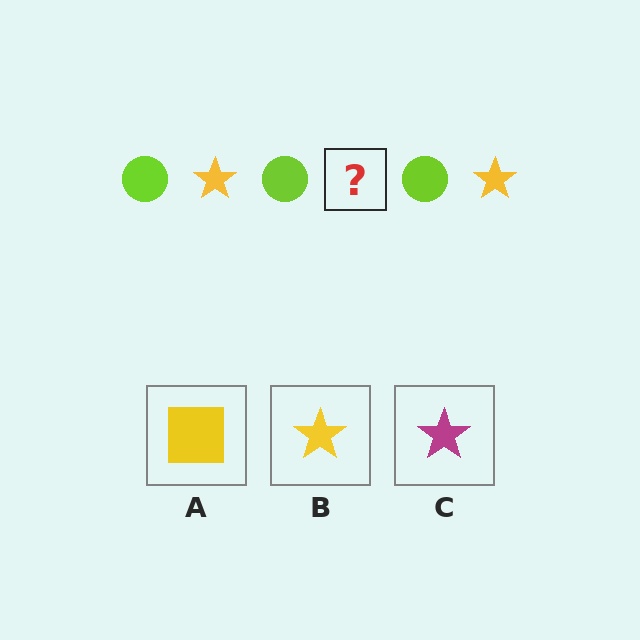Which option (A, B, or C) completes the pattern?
B.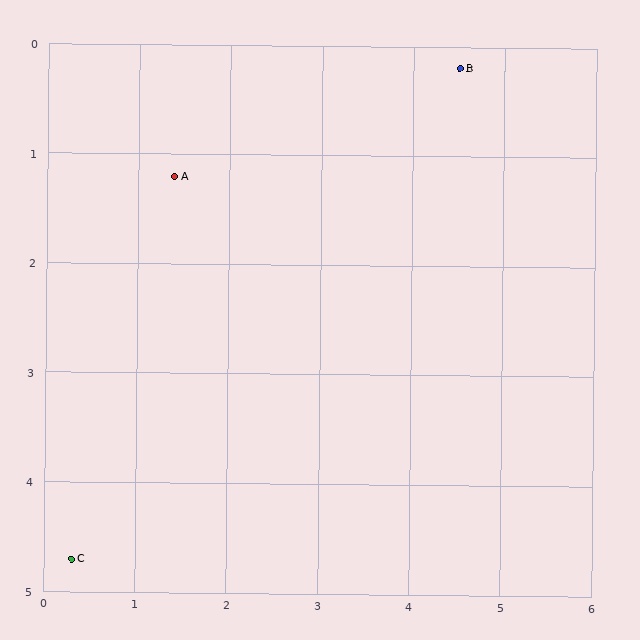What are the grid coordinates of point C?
Point C is at approximately (0.3, 4.7).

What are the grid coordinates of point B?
Point B is at approximately (4.5, 0.2).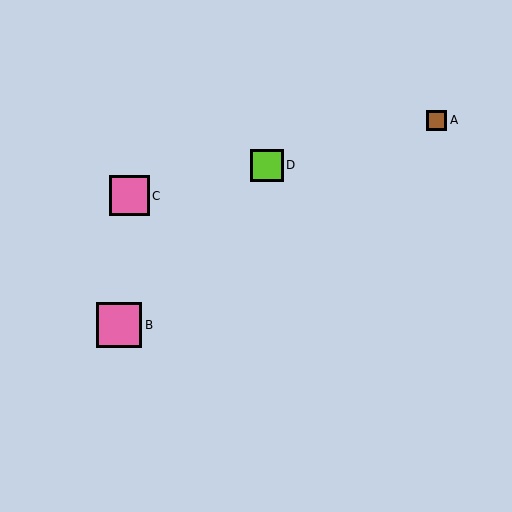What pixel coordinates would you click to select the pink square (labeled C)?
Click at (129, 196) to select the pink square C.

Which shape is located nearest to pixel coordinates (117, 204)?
The pink square (labeled C) at (129, 196) is nearest to that location.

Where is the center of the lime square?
The center of the lime square is at (267, 165).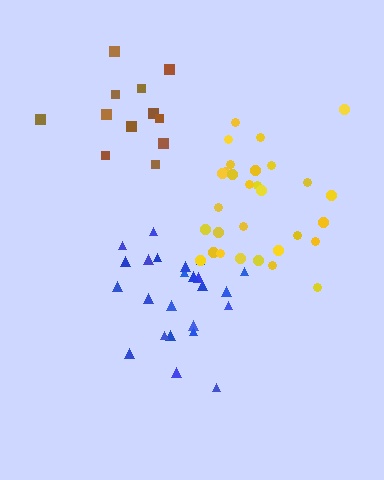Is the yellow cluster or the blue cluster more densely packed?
Yellow.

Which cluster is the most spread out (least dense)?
Brown.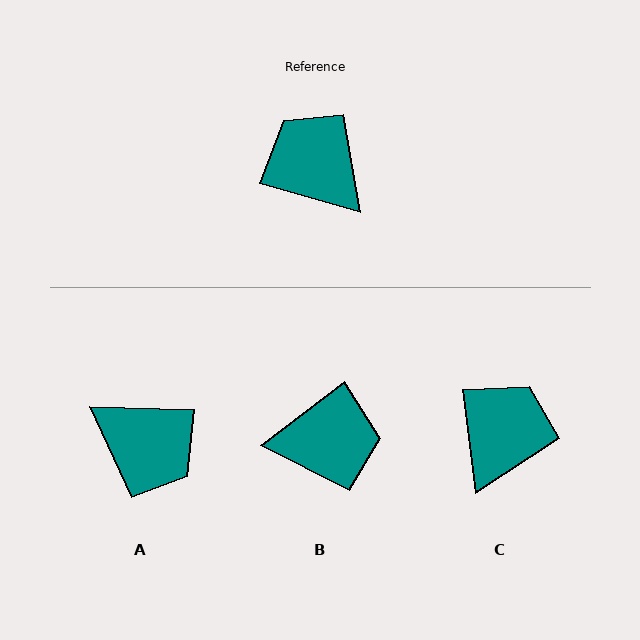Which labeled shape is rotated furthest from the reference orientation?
A, about 165 degrees away.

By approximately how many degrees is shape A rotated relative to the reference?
Approximately 165 degrees clockwise.